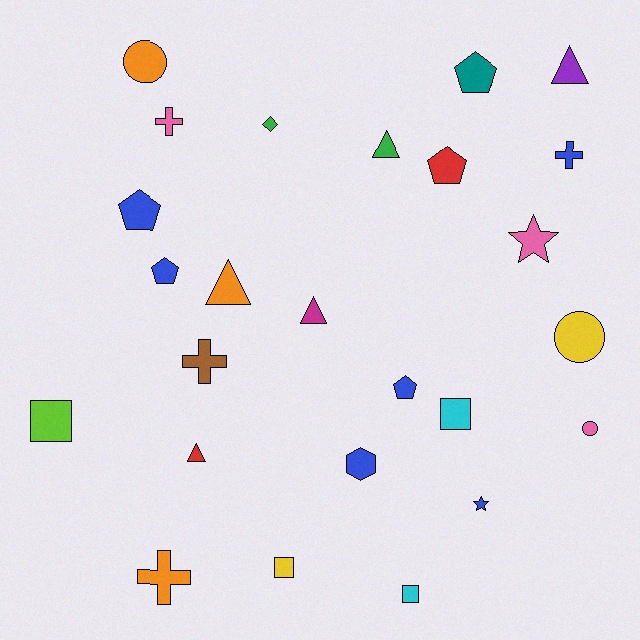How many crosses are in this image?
There are 4 crosses.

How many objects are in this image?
There are 25 objects.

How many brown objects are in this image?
There is 1 brown object.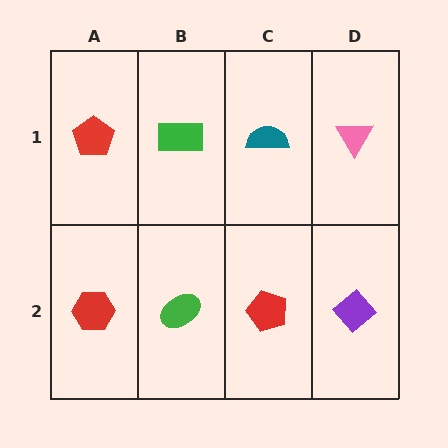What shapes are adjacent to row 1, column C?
A red pentagon (row 2, column C), a green rectangle (row 1, column B), a pink triangle (row 1, column D).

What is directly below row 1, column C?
A red pentagon.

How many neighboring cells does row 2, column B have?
3.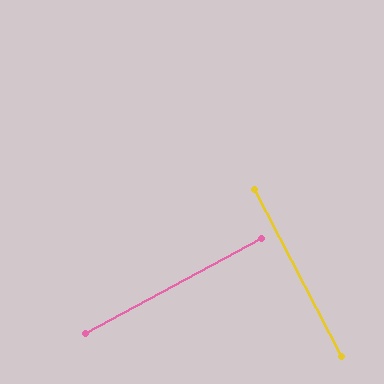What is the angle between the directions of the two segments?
Approximately 89 degrees.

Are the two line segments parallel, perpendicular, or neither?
Perpendicular — they meet at approximately 89°.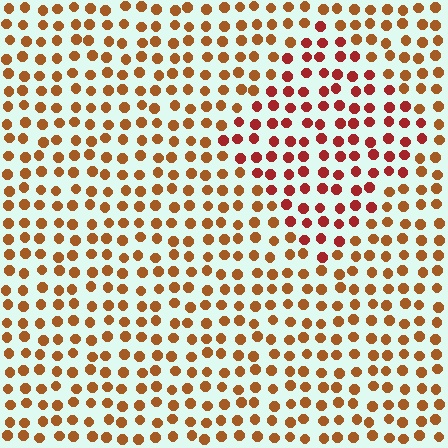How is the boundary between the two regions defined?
The boundary is defined purely by a slight shift in hue (about 28 degrees). Spacing, size, and orientation are identical on both sides.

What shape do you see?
I see a diamond.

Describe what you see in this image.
The image is filled with small brown elements in a uniform arrangement. A diamond-shaped region is visible where the elements are tinted to a slightly different hue, forming a subtle color boundary.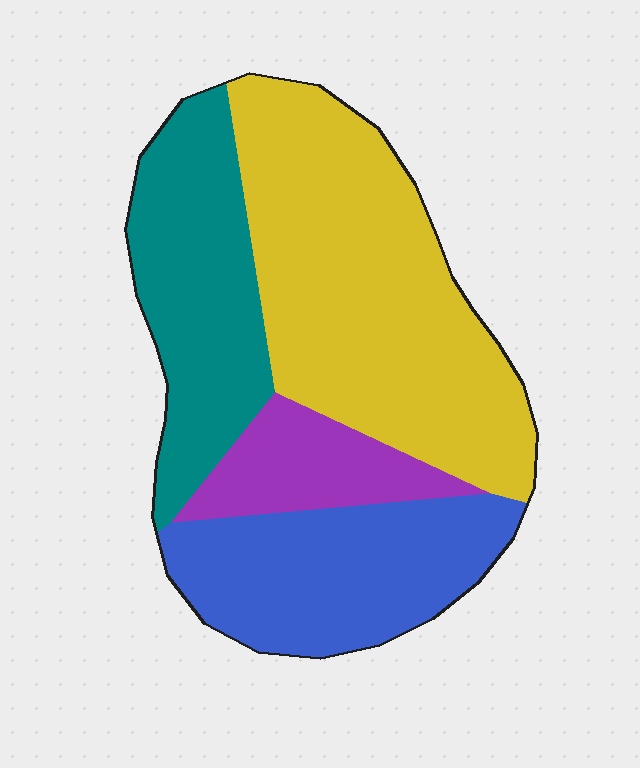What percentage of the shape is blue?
Blue takes up less than a quarter of the shape.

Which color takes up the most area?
Yellow, at roughly 40%.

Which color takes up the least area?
Purple, at roughly 10%.